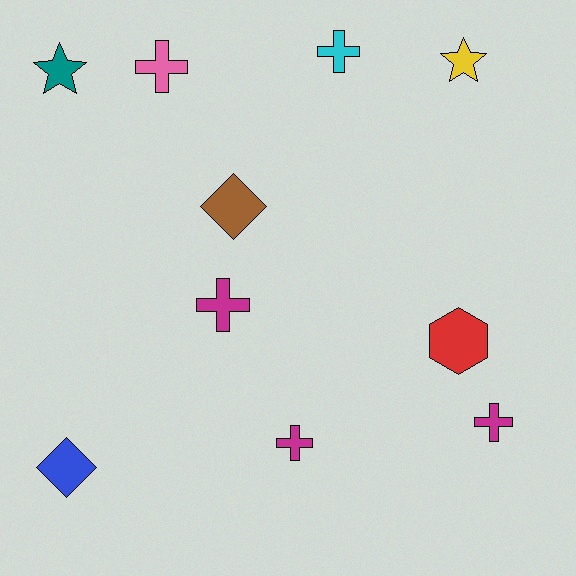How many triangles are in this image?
There are no triangles.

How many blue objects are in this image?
There is 1 blue object.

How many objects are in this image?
There are 10 objects.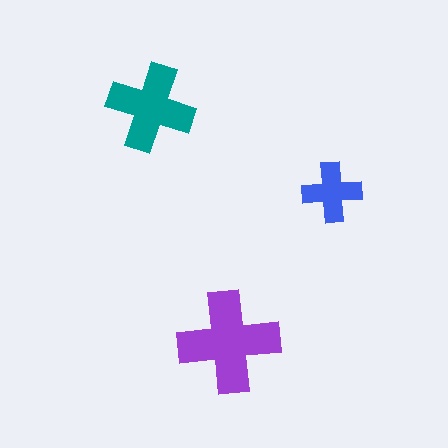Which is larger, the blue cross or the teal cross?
The teal one.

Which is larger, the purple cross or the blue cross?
The purple one.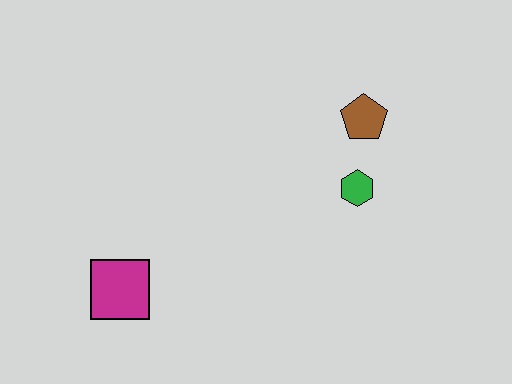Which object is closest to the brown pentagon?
The green hexagon is closest to the brown pentagon.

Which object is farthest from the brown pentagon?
The magenta square is farthest from the brown pentagon.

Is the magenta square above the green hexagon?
No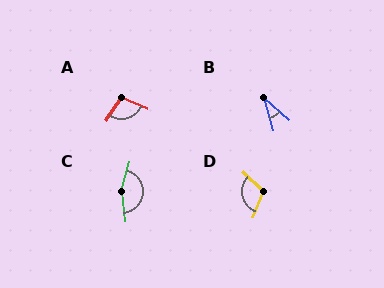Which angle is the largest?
C, at approximately 157 degrees.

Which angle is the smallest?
B, at approximately 34 degrees.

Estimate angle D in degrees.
Approximately 112 degrees.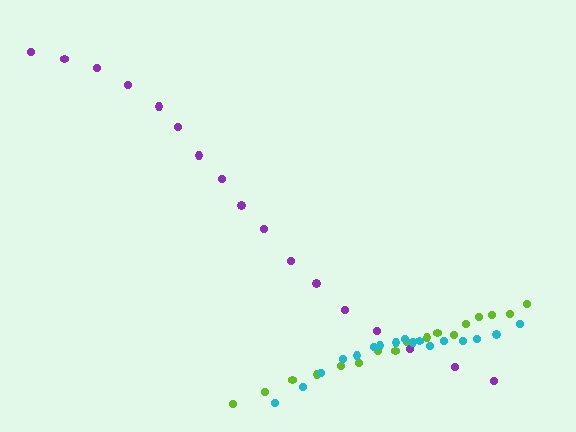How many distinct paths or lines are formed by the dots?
There are 3 distinct paths.